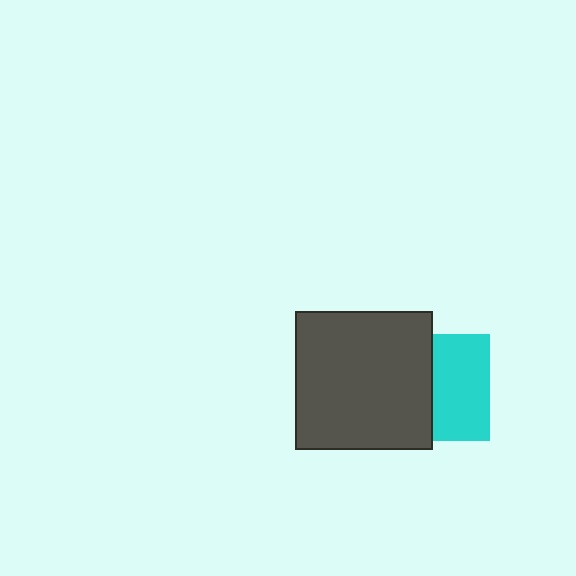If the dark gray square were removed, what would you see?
You would see the complete cyan square.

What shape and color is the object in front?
The object in front is a dark gray square.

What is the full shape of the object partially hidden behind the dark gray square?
The partially hidden object is a cyan square.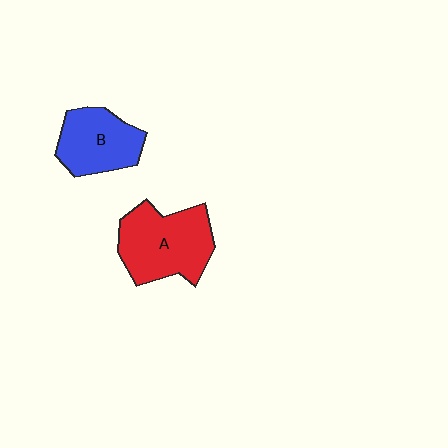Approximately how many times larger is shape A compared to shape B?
Approximately 1.3 times.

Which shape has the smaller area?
Shape B (blue).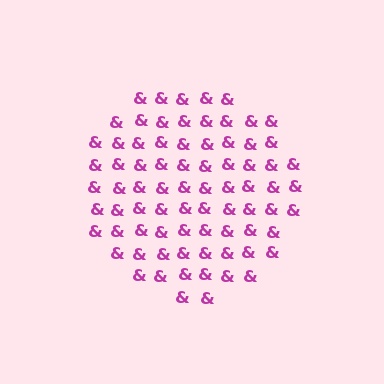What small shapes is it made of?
It is made of small ampersands.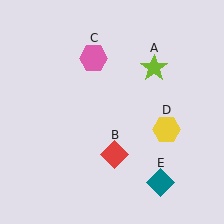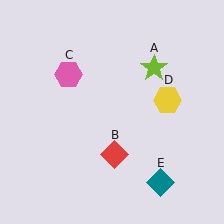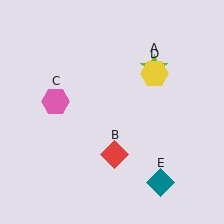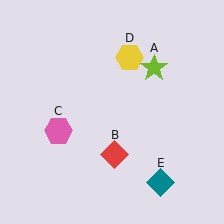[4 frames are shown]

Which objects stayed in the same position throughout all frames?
Lime star (object A) and red diamond (object B) and teal diamond (object E) remained stationary.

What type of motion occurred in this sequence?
The pink hexagon (object C), yellow hexagon (object D) rotated counterclockwise around the center of the scene.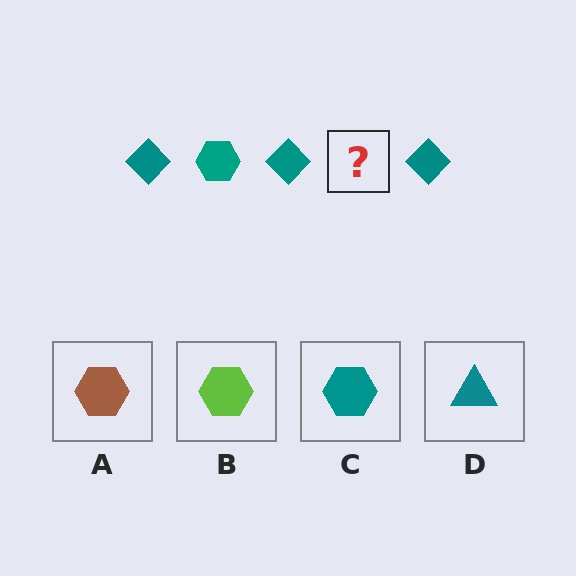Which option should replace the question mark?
Option C.